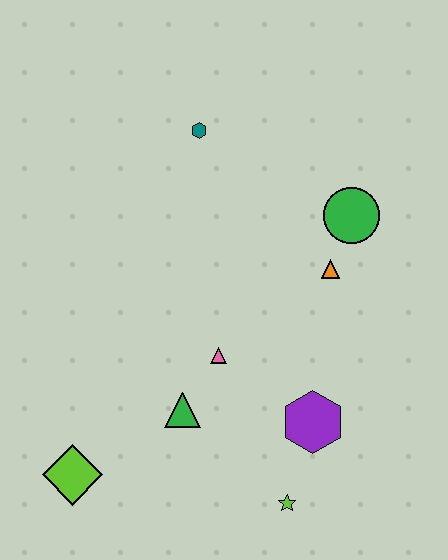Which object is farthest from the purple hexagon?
The teal hexagon is farthest from the purple hexagon.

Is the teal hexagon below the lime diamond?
No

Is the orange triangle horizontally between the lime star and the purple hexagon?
No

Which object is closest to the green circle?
The orange triangle is closest to the green circle.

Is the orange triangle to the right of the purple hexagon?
Yes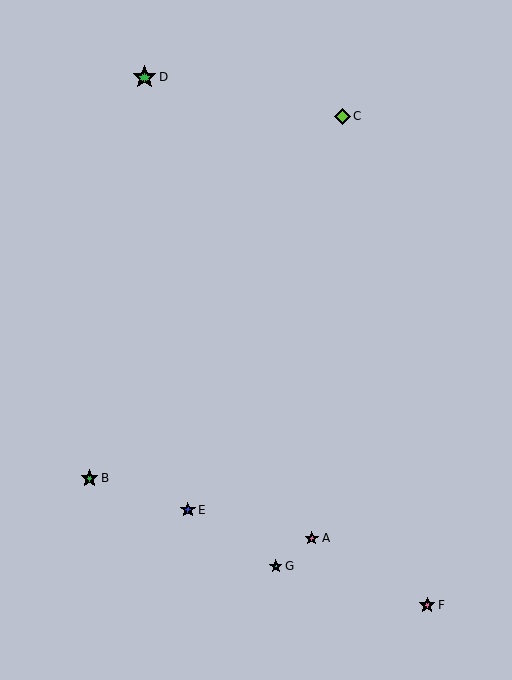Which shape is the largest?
The green star (labeled D) is the largest.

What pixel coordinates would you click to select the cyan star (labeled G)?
Click at (276, 566) to select the cyan star G.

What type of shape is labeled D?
Shape D is a green star.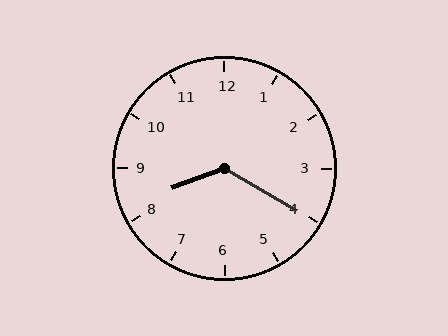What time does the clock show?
8:20.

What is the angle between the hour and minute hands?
Approximately 130 degrees.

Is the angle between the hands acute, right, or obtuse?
It is obtuse.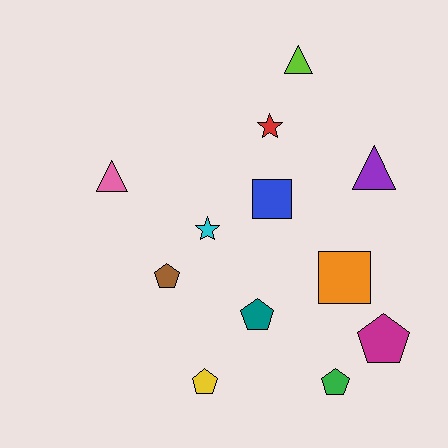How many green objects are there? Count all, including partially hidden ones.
There is 1 green object.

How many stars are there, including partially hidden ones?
There are 2 stars.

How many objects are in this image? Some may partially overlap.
There are 12 objects.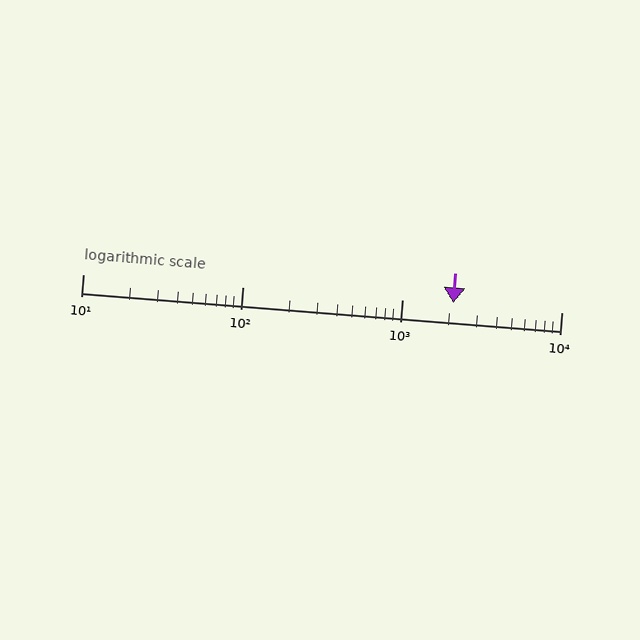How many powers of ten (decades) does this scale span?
The scale spans 3 decades, from 10 to 10000.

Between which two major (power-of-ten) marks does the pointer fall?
The pointer is between 1000 and 10000.